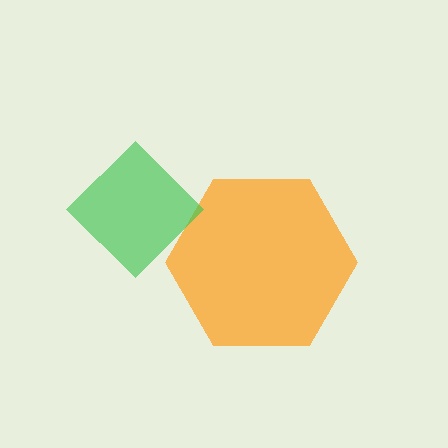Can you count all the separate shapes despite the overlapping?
Yes, there are 2 separate shapes.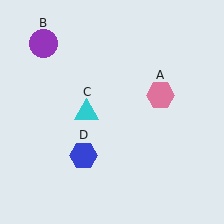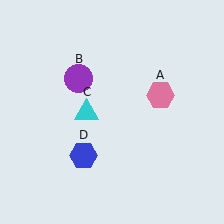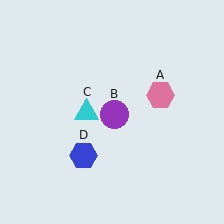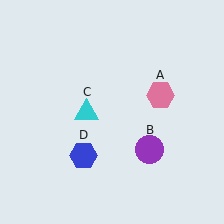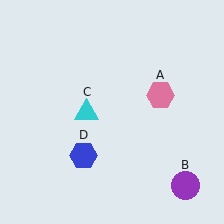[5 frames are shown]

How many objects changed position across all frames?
1 object changed position: purple circle (object B).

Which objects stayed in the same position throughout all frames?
Pink hexagon (object A) and cyan triangle (object C) and blue hexagon (object D) remained stationary.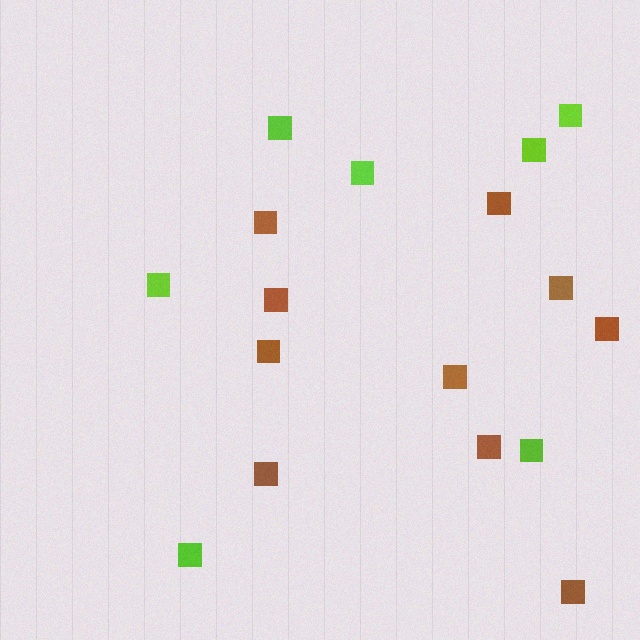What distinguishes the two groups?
There are 2 groups: one group of lime squares (7) and one group of brown squares (10).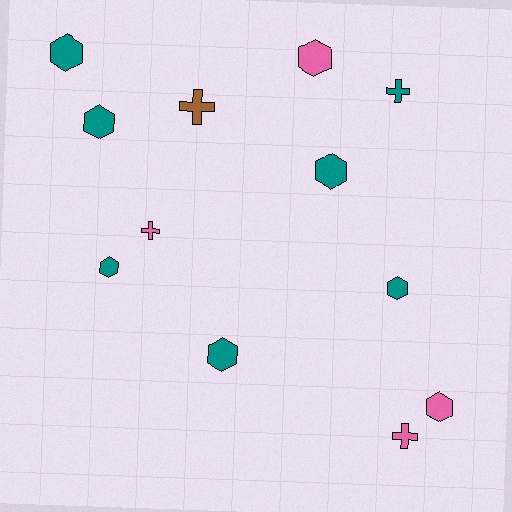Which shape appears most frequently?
Hexagon, with 8 objects.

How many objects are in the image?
There are 12 objects.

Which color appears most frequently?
Teal, with 7 objects.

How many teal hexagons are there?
There are 6 teal hexagons.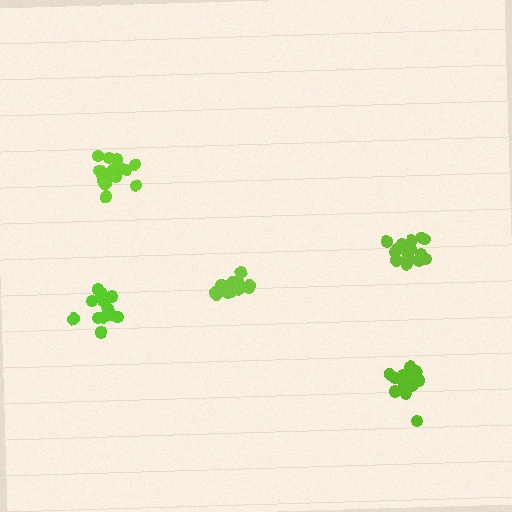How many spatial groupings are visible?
There are 5 spatial groupings.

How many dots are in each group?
Group 1: 18 dots, Group 2: 15 dots, Group 3: 17 dots, Group 4: 14 dots, Group 5: 19 dots (83 total).